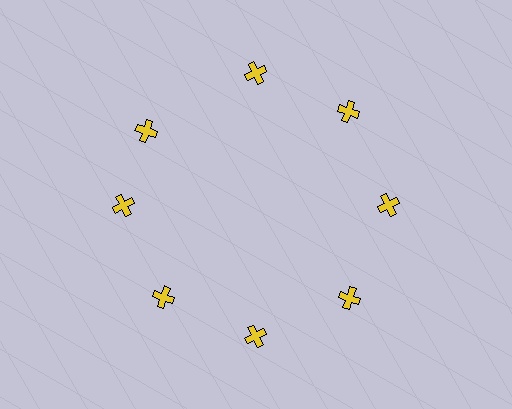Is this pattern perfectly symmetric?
No. The 8 yellow crosses are arranged in a ring, but one element near the 10 o'clock position is rotated out of alignment along the ring, breaking the 8-fold rotational symmetry.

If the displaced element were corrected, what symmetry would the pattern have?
It would have 8-fold rotational symmetry — the pattern would map onto itself every 45 degrees.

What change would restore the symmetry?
The symmetry would be restored by rotating it back into even spacing with its neighbors so that all 8 crosses sit at equal angles and equal distance from the center.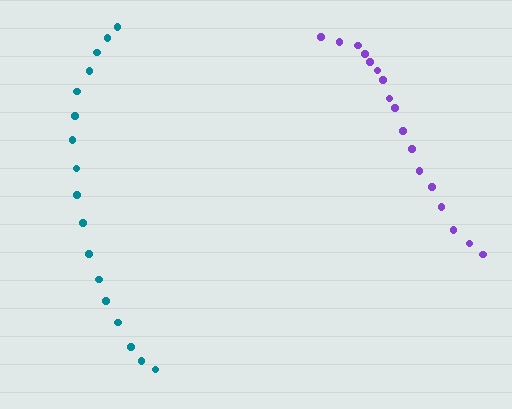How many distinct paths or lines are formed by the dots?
There are 2 distinct paths.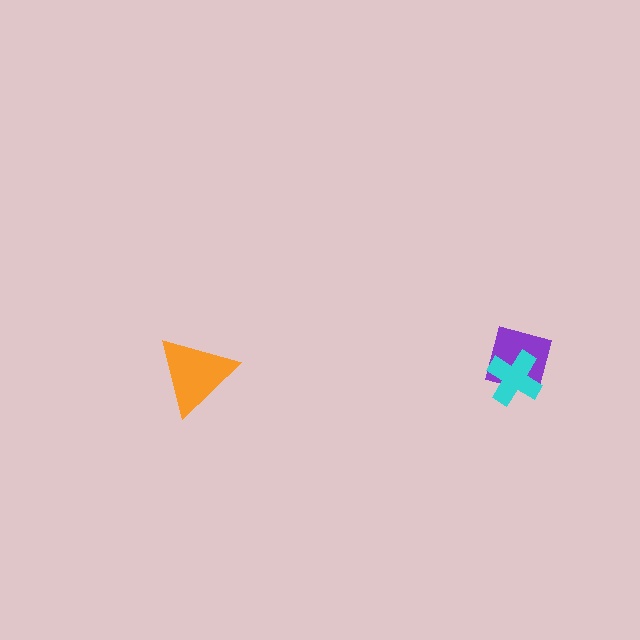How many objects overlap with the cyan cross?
1 object overlaps with the cyan cross.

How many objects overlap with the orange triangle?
0 objects overlap with the orange triangle.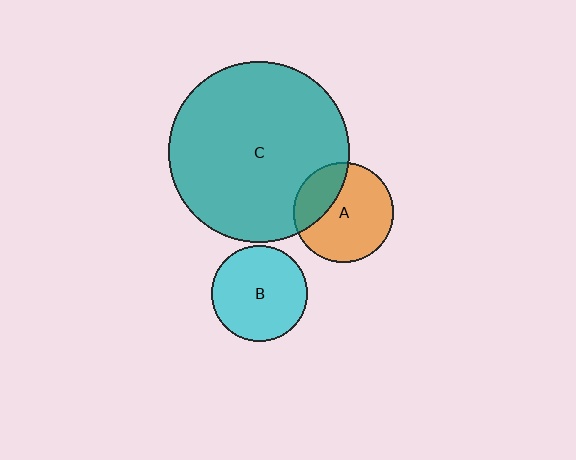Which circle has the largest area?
Circle C (teal).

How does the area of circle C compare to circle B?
Approximately 3.6 times.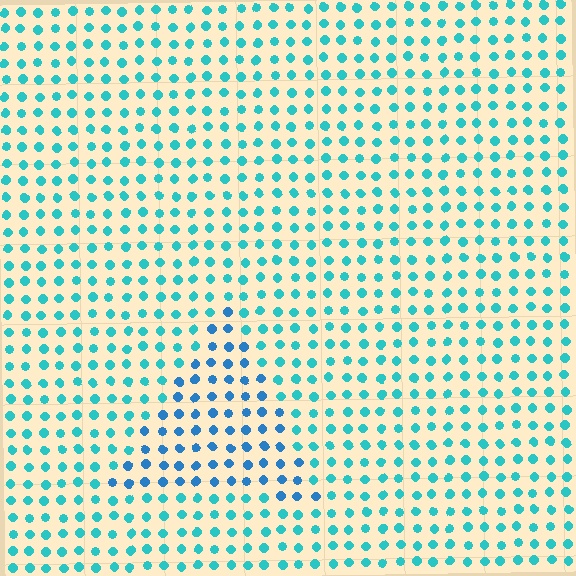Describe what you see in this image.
The image is filled with small cyan elements in a uniform arrangement. A triangle-shaped region is visible where the elements are tinted to a slightly different hue, forming a subtle color boundary.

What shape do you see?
I see a triangle.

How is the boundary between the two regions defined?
The boundary is defined purely by a slight shift in hue (about 28 degrees). Spacing, size, and orientation are identical on both sides.